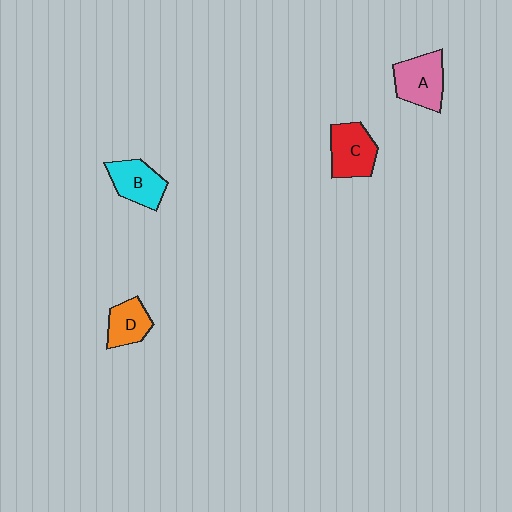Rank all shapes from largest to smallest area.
From largest to smallest: A (pink), C (red), B (cyan), D (orange).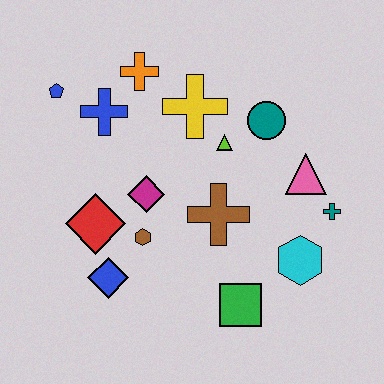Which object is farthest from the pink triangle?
The blue pentagon is farthest from the pink triangle.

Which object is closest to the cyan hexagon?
The teal cross is closest to the cyan hexagon.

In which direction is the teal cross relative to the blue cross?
The teal cross is to the right of the blue cross.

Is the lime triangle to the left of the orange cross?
No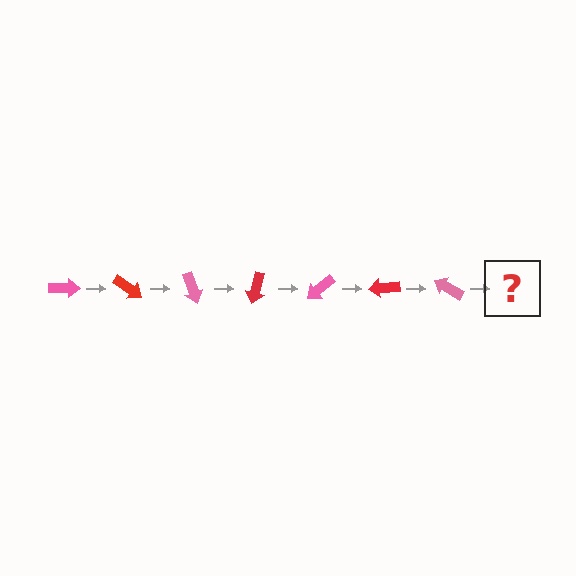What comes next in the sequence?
The next element should be a red arrow, rotated 245 degrees from the start.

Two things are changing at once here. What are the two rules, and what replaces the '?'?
The two rules are that it rotates 35 degrees each step and the color cycles through pink and red. The '?' should be a red arrow, rotated 245 degrees from the start.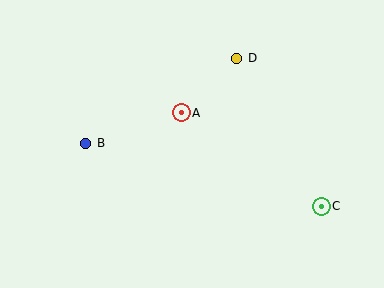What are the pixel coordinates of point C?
Point C is at (321, 206).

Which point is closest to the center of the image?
Point A at (181, 113) is closest to the center.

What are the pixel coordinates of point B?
Point B is at (86, 143).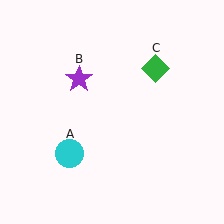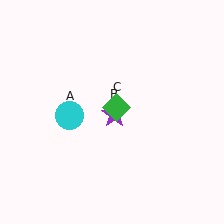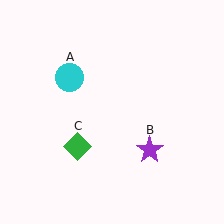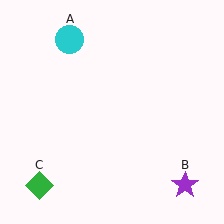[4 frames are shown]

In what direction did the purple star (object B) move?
The purple star (object B) moved down and to the right.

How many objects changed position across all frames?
3 objects changed position: cyan circle (object A), purple star (object B), green diamond (object C).